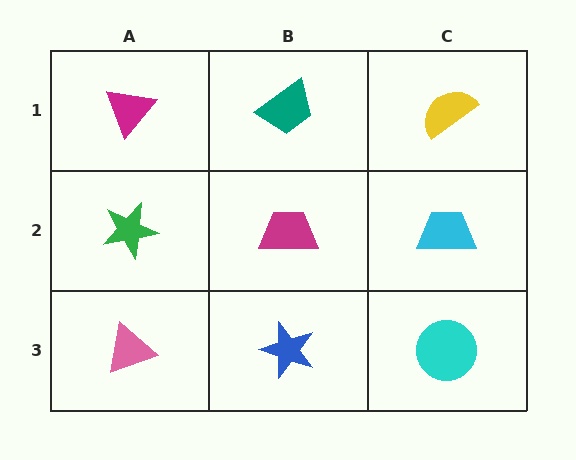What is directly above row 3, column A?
A green star.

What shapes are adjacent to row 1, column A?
A green star (row 2, column A), a teal trapezoid (row 1, column B).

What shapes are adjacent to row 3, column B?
A magenta trapezoid (row 2, column B), a pink triangle (row 3, column A), a cyan circle (row 3, column C).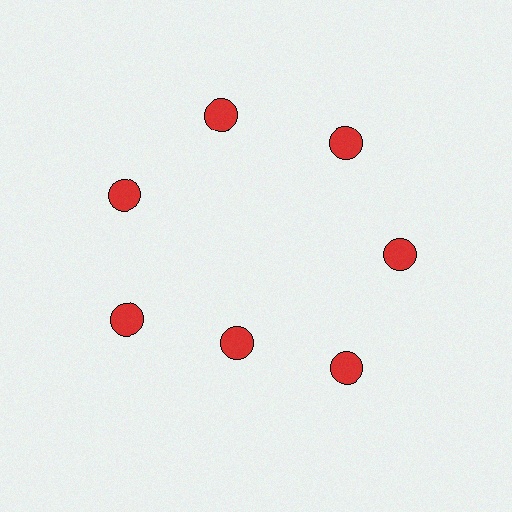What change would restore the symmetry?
The symmetry would be restored by moving it outward, back onto the ring so that all 7 circles sit at equal angles and equal distance from the center.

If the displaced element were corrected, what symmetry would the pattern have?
It would have 7-fold rotational symmetry — the pattern would map onto itself every 51 degrees.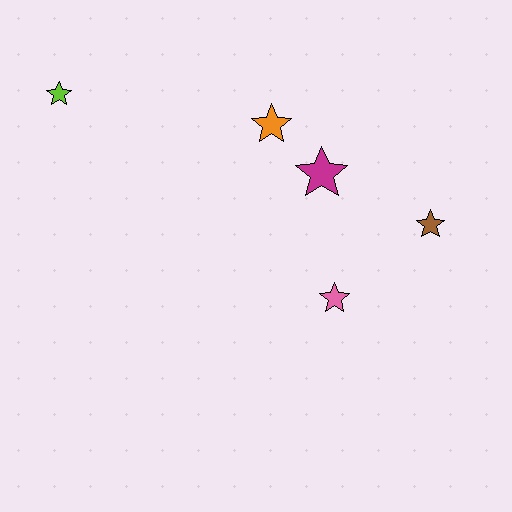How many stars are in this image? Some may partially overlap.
There are 5 stars.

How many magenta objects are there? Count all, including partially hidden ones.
There is 1 magenta object.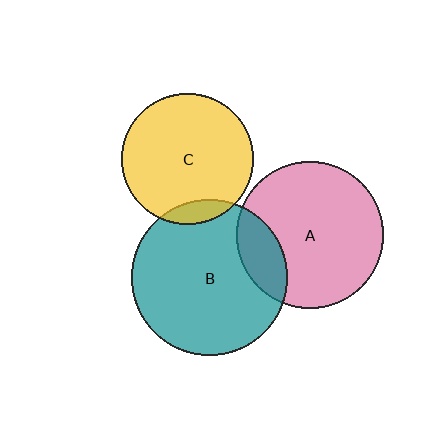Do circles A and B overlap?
Yes.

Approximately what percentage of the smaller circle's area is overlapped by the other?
Approximately 20%.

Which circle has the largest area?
Circle B (teal).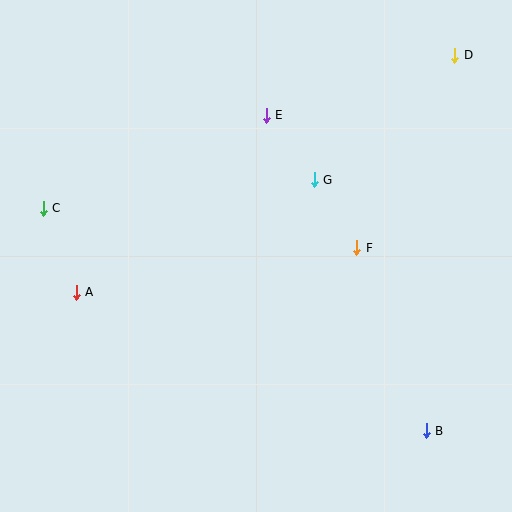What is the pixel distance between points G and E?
The distance between G and E is 80 pixels.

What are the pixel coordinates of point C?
Point C is at (43, 208).